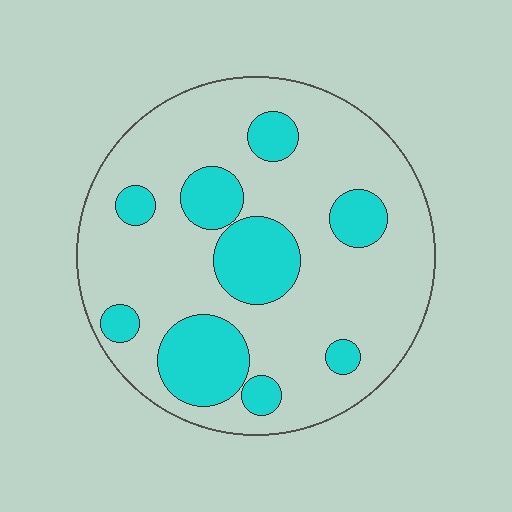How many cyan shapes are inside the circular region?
9.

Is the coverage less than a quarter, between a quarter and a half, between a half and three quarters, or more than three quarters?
Between a quarter and a half.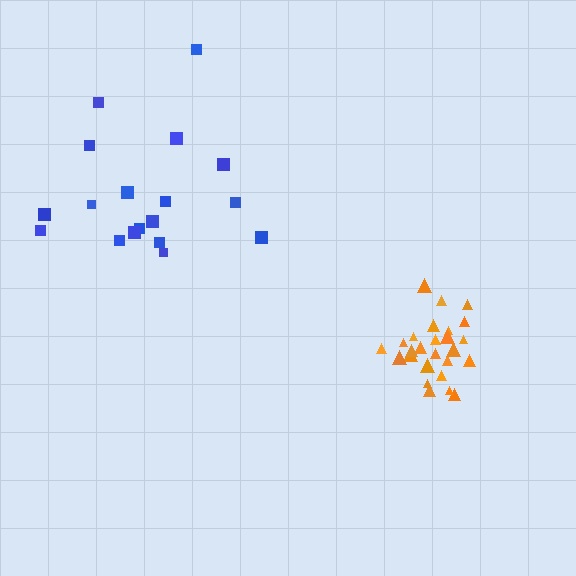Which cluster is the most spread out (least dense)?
Blue.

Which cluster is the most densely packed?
Orange.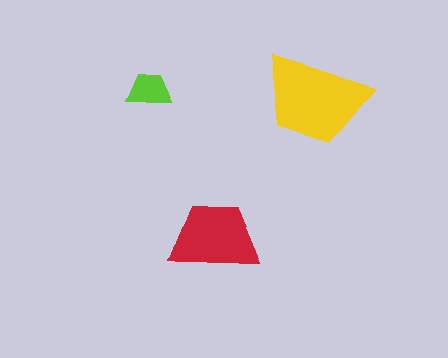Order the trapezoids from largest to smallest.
the yellow one, the red one, the lime one.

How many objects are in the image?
There are 3 objects in the image.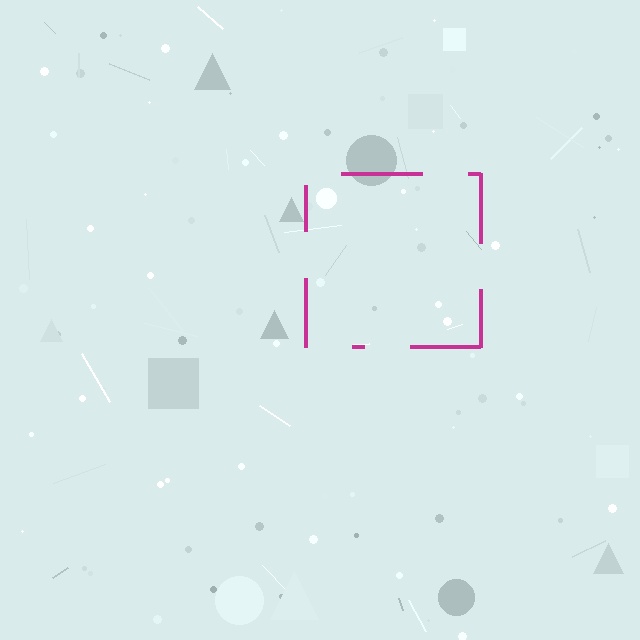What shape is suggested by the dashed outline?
The dashed outline suggests a square.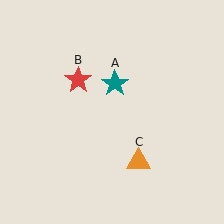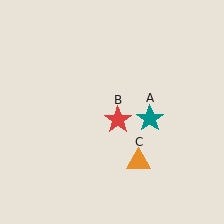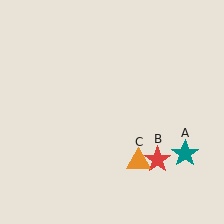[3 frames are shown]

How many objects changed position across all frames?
2 objects changed position: teal star (object A), red star (object B).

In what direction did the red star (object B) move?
The red star (object B) moved down and to the right.